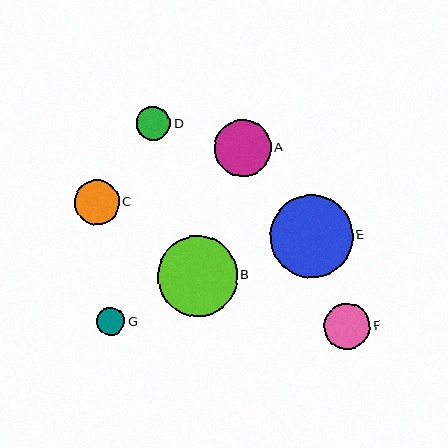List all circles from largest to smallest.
From largest to smallest: E, B, A, F, C, D, G.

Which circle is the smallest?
Circle G is the smallest with a size of approximately 28 pixels.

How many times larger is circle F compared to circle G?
Circle F is approximately 1.7 times the size of circle G.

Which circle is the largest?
Circle E is the largest with a size of approximately 83 pixels.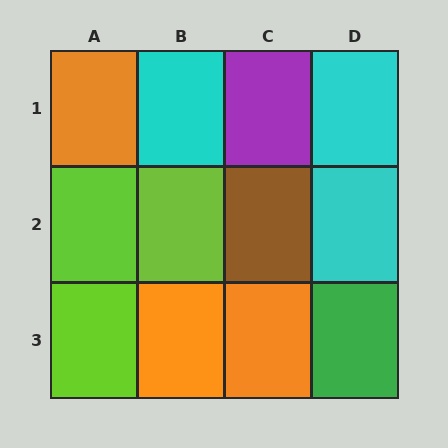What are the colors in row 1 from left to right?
Orange, cyan, purple, cyan.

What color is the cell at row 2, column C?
Brown.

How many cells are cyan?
3 cells are cyan.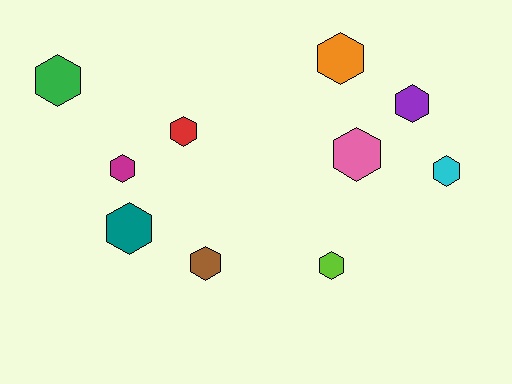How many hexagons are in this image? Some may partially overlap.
There are 10 hexagons.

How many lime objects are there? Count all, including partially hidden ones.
There is 1 lime object.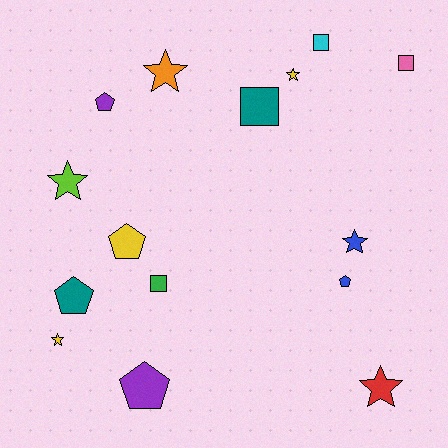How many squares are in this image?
There are 4 squares.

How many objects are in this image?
There are 15 objects.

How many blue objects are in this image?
There are 2 blue objects.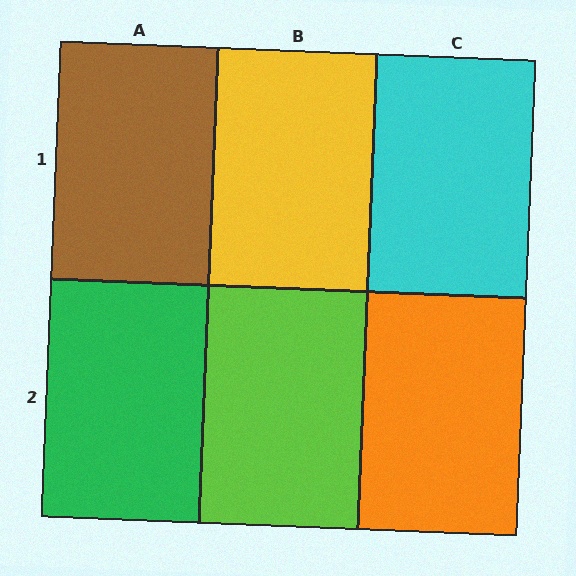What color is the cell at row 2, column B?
Lime.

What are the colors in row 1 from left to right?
Brown, yellow, cyan.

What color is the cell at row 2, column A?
Green.